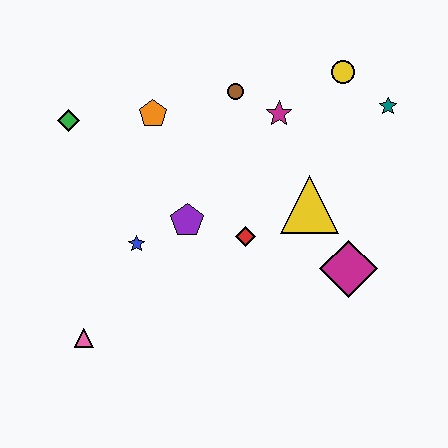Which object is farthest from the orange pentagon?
The magenta diamond is farthest from the orange pentagon.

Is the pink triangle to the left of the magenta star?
Yes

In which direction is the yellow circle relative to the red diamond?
The yellow circle is above the red diamond.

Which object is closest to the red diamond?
The purple pentagon is closest to the red diamond.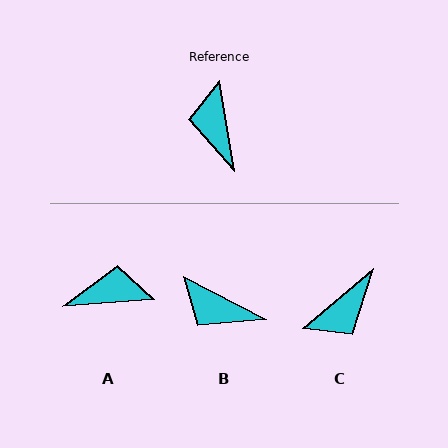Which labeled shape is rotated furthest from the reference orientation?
C, about 121 degrees away.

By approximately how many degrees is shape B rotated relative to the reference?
Approximately 53 degrees counter-clockwise.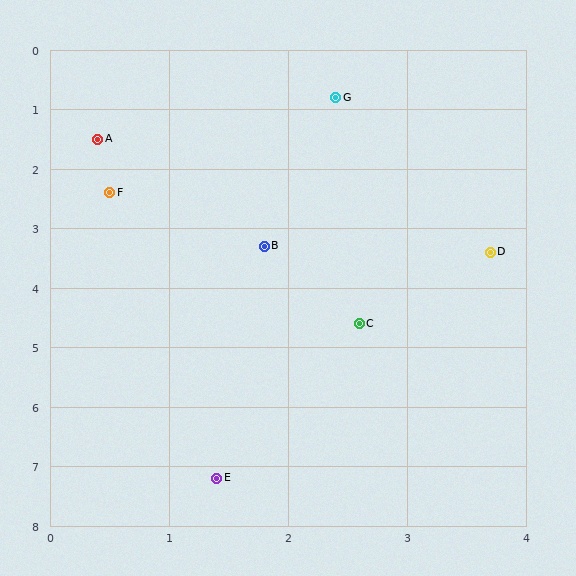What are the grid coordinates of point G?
Point G is at approximately (2.4, 0.8).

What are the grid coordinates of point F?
Point F is at approximately (0.5, 2.4).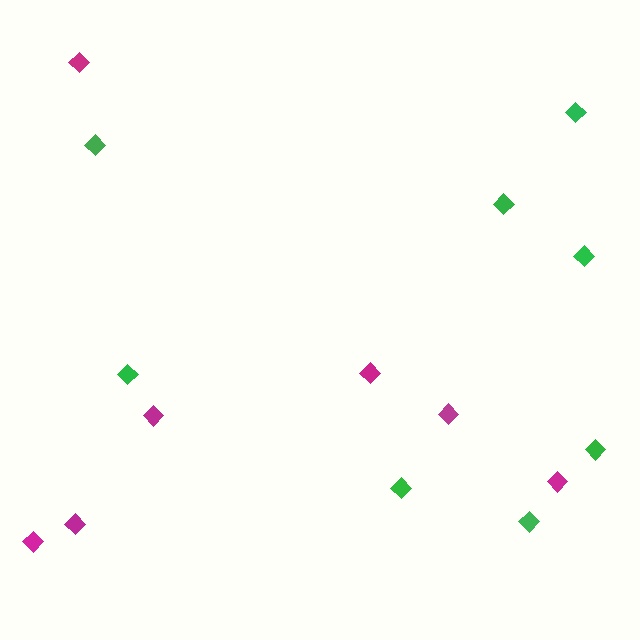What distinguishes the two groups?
There are 2 groups: one group of magenta diamonds (7) and one group of green diamonds (8).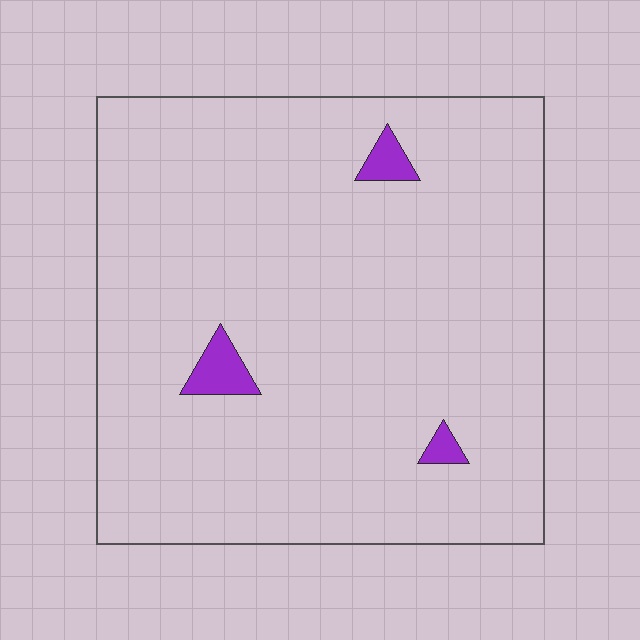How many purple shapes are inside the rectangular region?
3.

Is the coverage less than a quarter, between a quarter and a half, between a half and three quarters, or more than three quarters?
Less than a quarter.